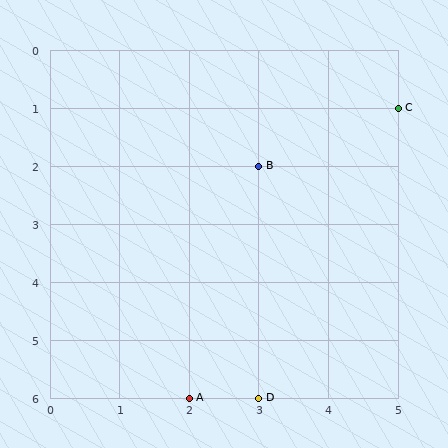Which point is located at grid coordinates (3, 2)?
Point B is at (3, 2).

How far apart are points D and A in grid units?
Points D and A are 1 column apart.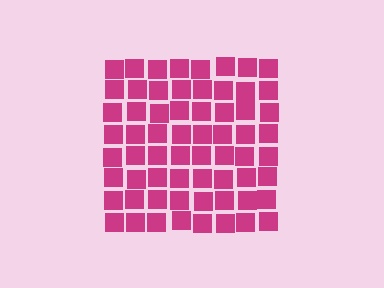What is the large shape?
The large shape is a square.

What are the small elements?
The small elements are squares.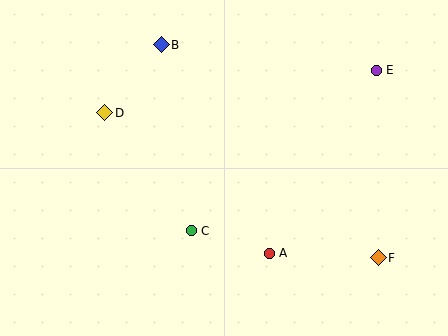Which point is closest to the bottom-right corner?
Point F is closest to the bottom-right corner.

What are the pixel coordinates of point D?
Point D is at (105, 113).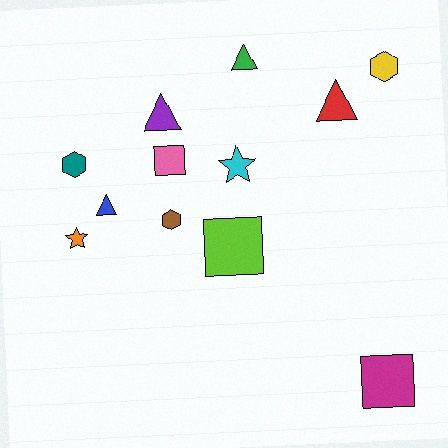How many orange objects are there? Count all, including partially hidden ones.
There is 1 orange object.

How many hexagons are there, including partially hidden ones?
There are 3 hexagons.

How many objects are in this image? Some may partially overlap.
There are 12 objects.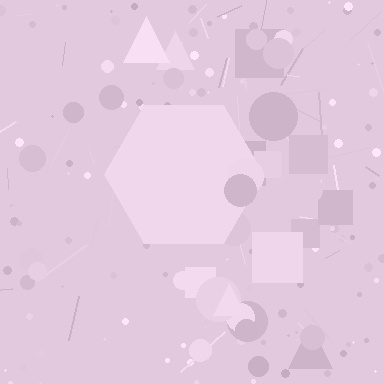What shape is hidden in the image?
A hexagon is hidden in the image.